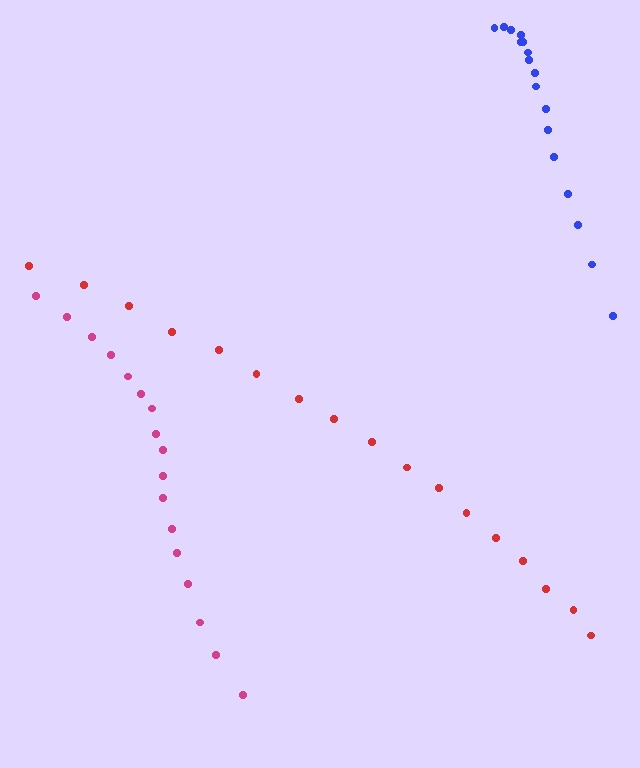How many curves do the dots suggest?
There are 3 distinct paths.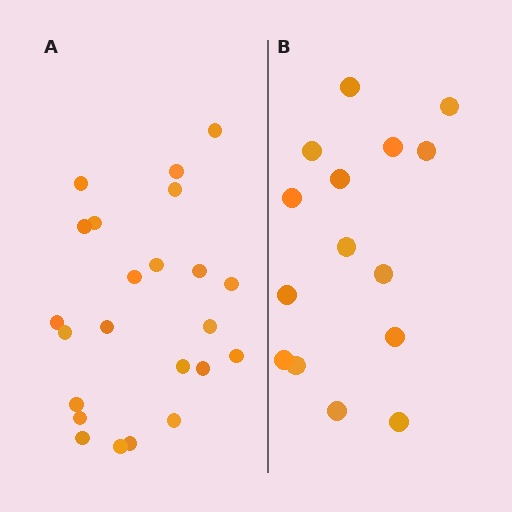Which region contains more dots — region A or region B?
Region A (the left region) has more dots.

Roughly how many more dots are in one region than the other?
Region A has roughly 8 or so more dots than region B.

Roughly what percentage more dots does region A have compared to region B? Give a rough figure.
About 55% more.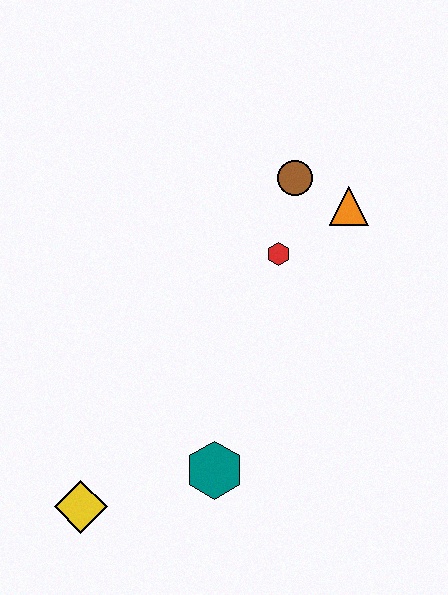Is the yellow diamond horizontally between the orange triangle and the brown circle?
No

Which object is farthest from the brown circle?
The yellow diamond is farthest from the brown circle.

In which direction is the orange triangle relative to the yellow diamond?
The orange triangle is above the yellow diamond.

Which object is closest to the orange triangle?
The brown circle is closest to the orange triangle.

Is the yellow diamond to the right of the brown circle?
No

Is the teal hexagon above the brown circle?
No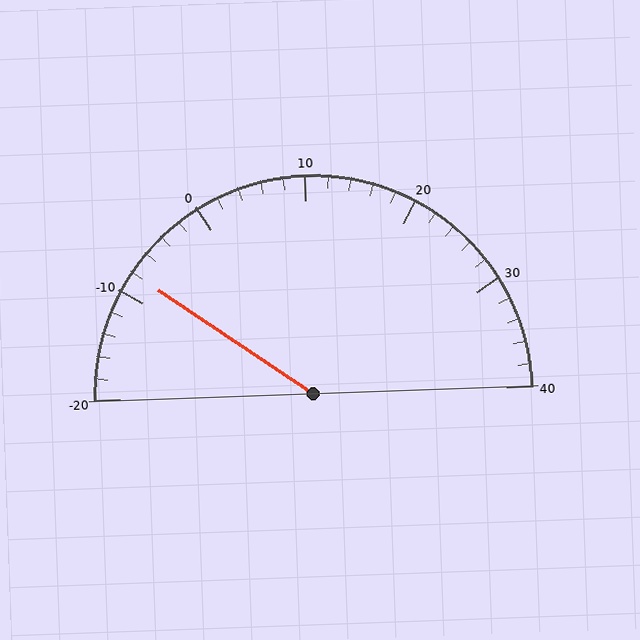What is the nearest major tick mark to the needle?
The nearest major tick mark is -10.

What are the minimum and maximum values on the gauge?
The gauge ranges from -20 to 40.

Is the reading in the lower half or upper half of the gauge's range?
The reading is in the lower half of the range (-20 to 40).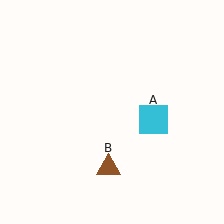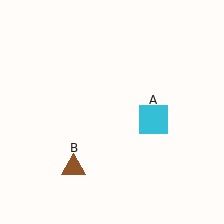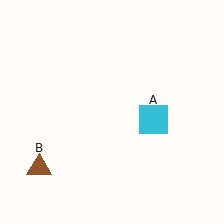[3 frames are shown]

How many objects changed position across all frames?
1 object changed position: brown triangle (object B).